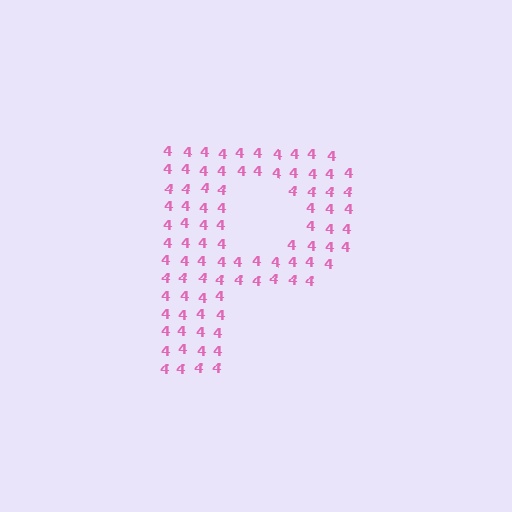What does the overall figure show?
The overall figure shows the letter P.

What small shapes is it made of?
It is made of small digit 4's.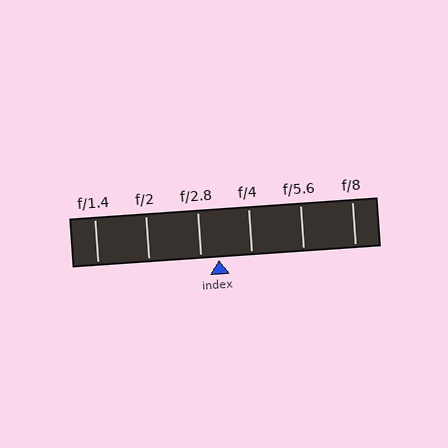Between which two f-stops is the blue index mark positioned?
The index mark is between f/2.8 and f/4.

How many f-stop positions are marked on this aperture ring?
There are 6 f-stop positions marked.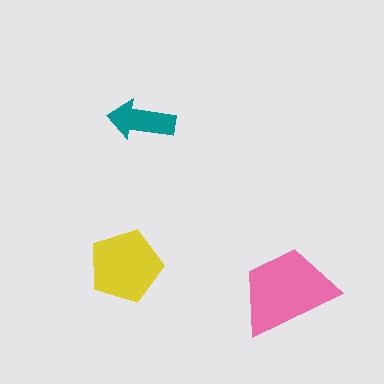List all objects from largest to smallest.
The pink trapezoid, the yellow pentagon, the teal arrow.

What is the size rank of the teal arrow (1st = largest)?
3rd.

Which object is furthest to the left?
The yellow pentagon is leftmost.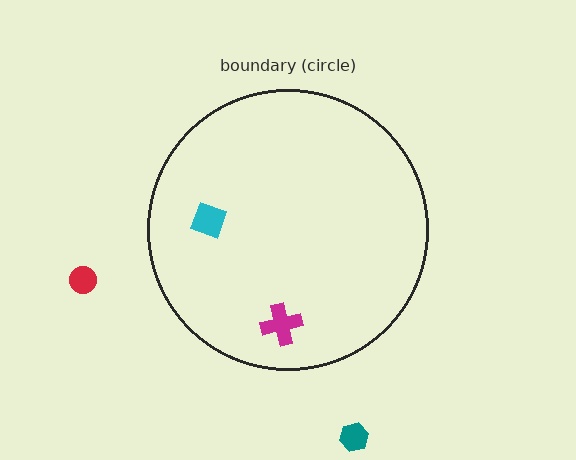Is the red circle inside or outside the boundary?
Outside.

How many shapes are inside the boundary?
2 inside, 2 outside.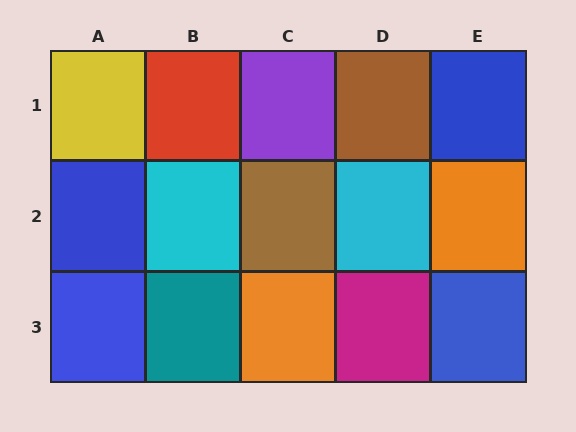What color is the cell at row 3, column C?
Orange.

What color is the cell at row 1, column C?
Purple.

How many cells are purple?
1 cell is purple.